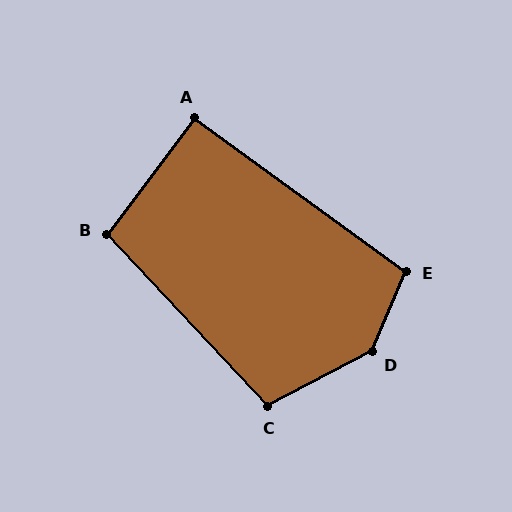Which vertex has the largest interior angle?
D, at approximately 140 degrees.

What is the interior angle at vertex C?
Approximately 106 degrees (obtuse).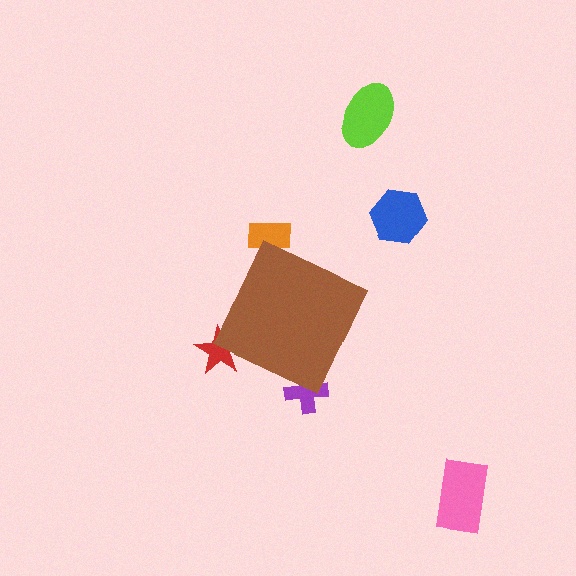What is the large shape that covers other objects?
A brown diamond.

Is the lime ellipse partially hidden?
No, the lime ellipse is fully visible.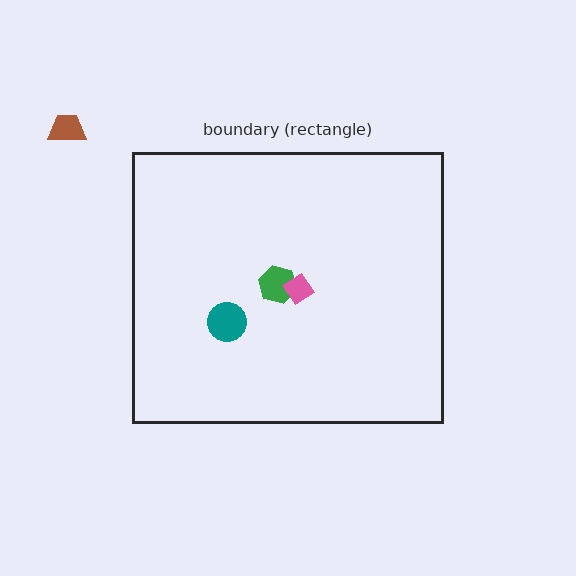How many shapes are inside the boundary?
3 inside, 1 outside.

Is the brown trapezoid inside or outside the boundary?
Outside.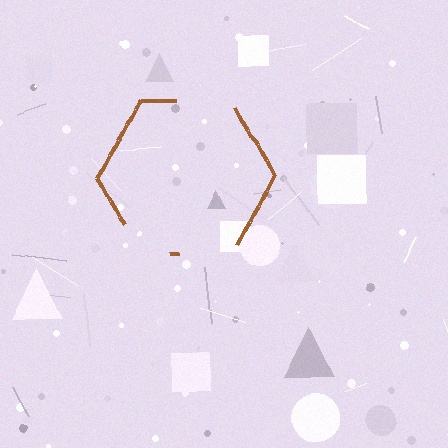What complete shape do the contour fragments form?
The contour fragments form a hexagon.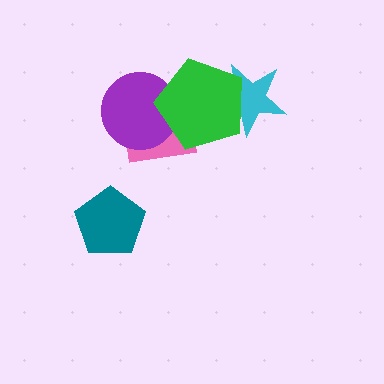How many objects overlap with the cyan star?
1 object overlaps with the cyan star.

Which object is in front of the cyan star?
The green pentagon is in front of the cyan star.